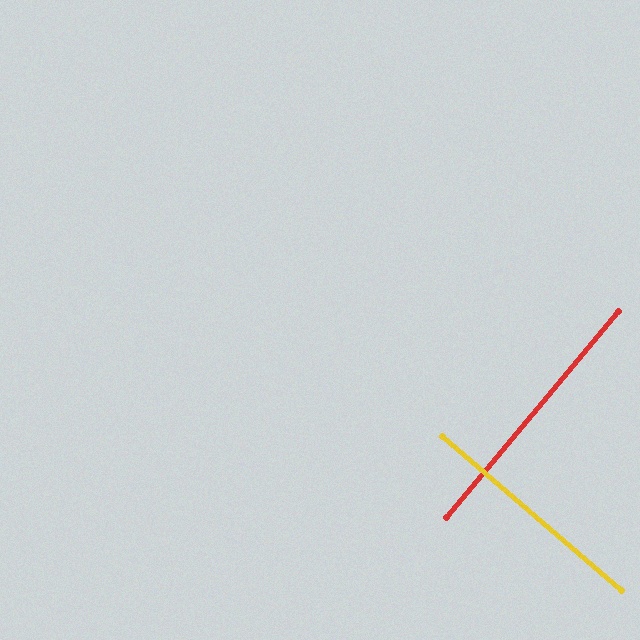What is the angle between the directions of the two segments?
Approximately 89 degrees.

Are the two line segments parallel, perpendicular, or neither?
Perpendicular — they meet at approximately 89°.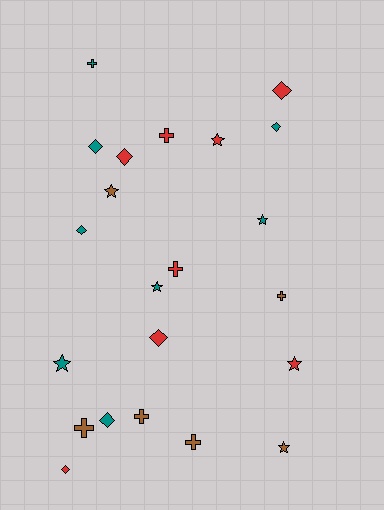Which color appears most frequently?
Teal, with 8 objects.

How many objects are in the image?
There are 22 objects.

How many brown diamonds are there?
There are no brown diamonds.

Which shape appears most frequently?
Diamond, with 8 objects.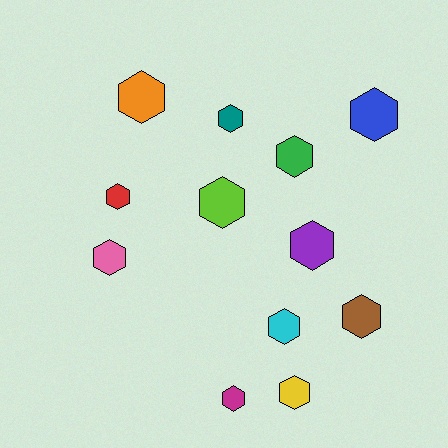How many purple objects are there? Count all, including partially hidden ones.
There is 1 purple object.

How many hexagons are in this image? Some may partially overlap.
There are 12 hexagons.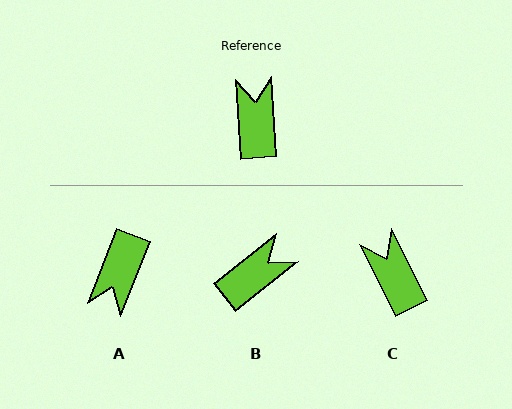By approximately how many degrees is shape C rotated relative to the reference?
Approximately 23 degrees counter-clockwise.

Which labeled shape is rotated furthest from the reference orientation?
A, about 155 degrees away.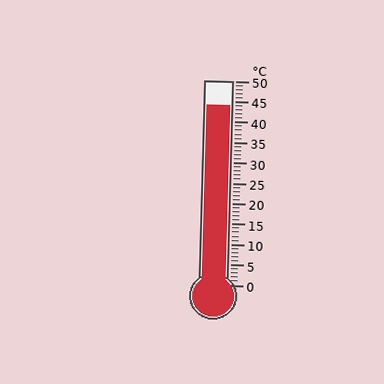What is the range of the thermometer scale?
The thermometer scale ranges from 0°C to 50°C.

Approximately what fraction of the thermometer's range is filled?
The thermometer is filled to approximately 90% of its range.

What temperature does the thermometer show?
The thermometer shows approximately 44°C.